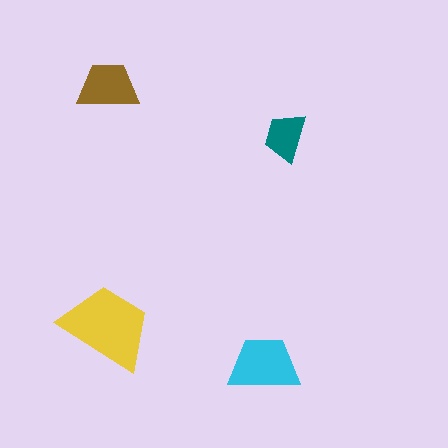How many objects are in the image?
There are 4 objects in the image.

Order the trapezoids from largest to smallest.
the yellow one, the cyan one, the brown one, the teal one.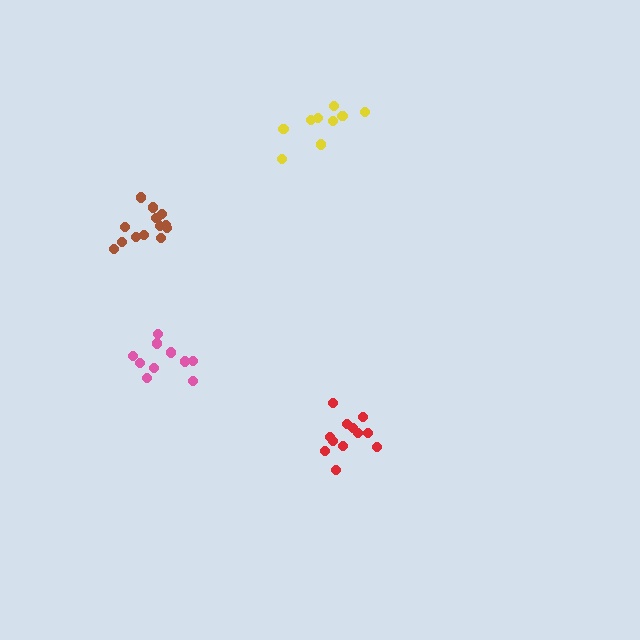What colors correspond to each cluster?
The clusters are colored: pink, yellow, red, brown.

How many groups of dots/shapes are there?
There are 4 groups.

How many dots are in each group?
Group 1: 10 dots, Group 2: 9 dots, Group 3: 12 dots, Group 4: 13 dots (44 total).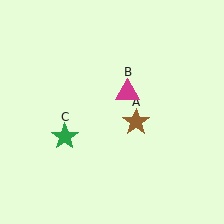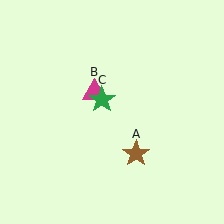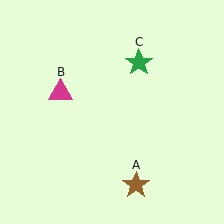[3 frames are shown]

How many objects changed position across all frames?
3 objects changed position: brown star (object A), magenta triangle (object B), green star (object C).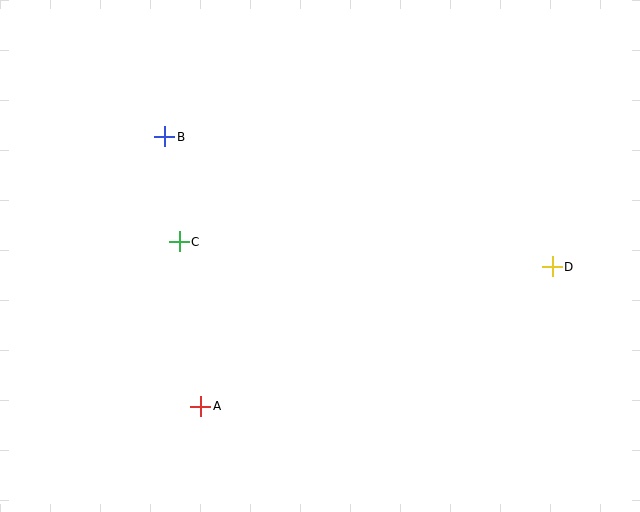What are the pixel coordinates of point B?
Point B is at (165, 137).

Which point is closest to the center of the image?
Point C at (179, 242) is closest to the center.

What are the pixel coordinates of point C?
Point C is at (179, 242).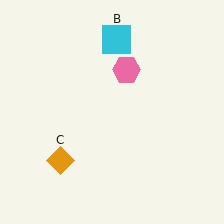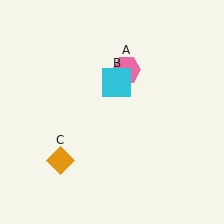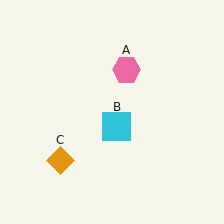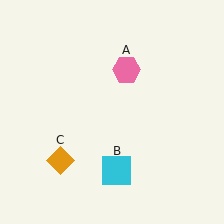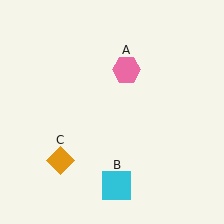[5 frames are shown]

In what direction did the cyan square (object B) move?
The cyan square (object B) moved down.